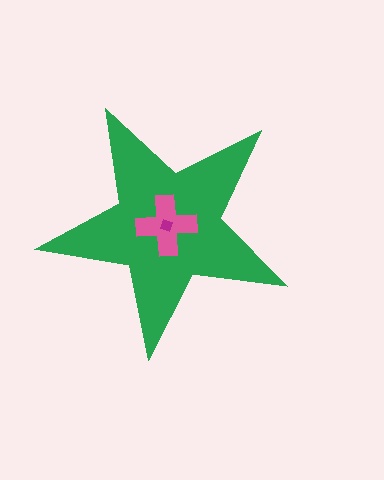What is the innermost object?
The magenta diamond.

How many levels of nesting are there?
3.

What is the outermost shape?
The green star.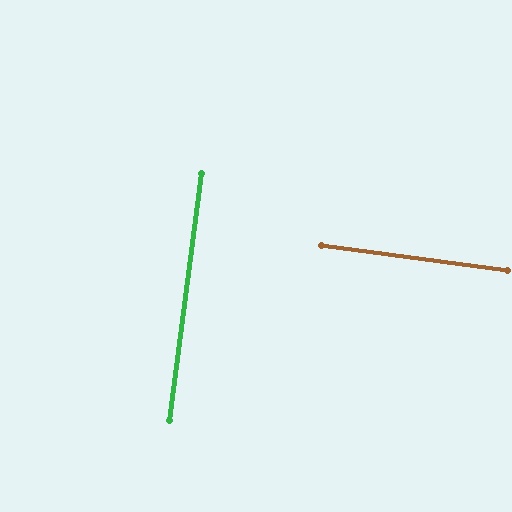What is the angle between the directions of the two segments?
Approximately 89 degrees.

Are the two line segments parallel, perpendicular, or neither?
Perpendicular — they meet at approximately 89°.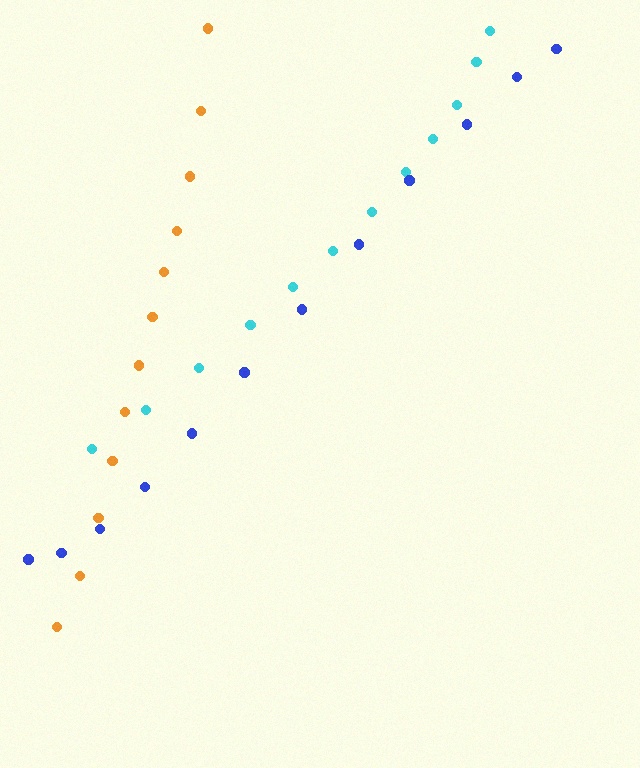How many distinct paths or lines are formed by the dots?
There are 3 distinct paths.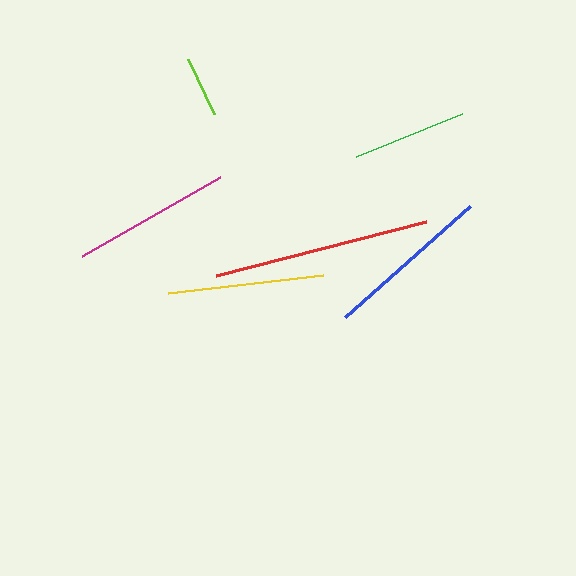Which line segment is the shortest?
The lime line is the shortest at approximately 61 pixels.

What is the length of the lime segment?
The lime segment is approximately 61 pixels long.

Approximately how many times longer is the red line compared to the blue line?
The red line is approximately 1.3 times the length of the blue line.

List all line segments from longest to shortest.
From longest to shortest: red, blue, magenta, yellow, green, lime.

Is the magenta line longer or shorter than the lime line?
The magenta line is longer than the lime line.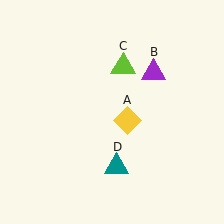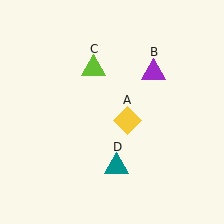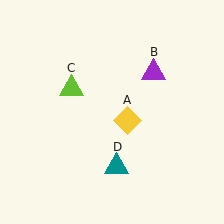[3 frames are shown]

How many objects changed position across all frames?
1 object changed position: lime triangle (object C).